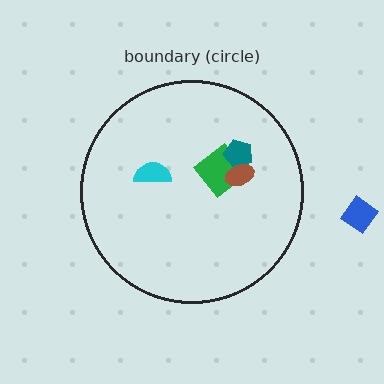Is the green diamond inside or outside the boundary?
Inside.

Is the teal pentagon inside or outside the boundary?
Inside.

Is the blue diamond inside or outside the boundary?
Outside.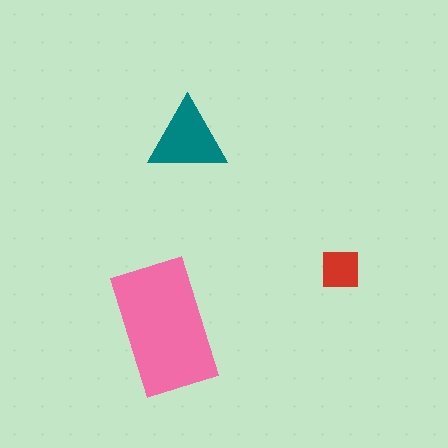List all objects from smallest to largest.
The red square, the teal triangle, the pink rectangle.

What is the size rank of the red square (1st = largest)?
3rd.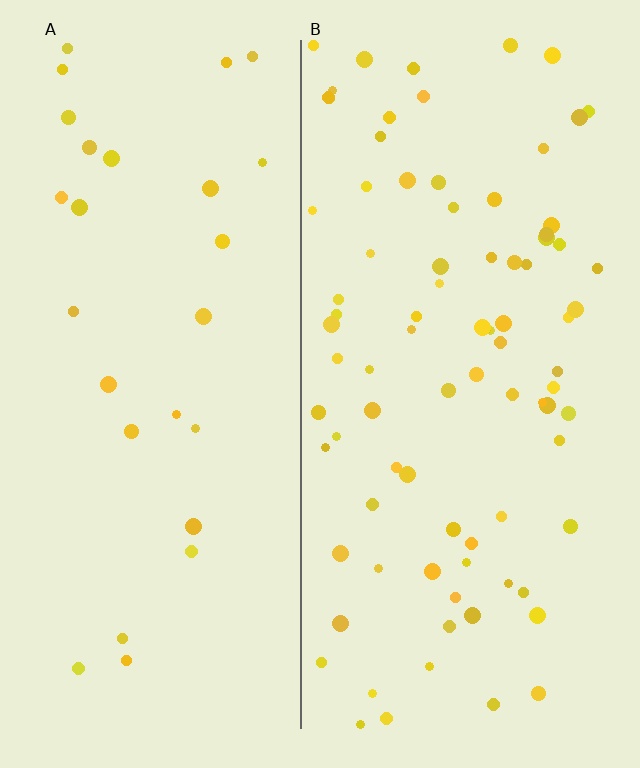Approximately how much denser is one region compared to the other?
Approximately 3.1× — region B over region A.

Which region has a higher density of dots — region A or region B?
B (the right).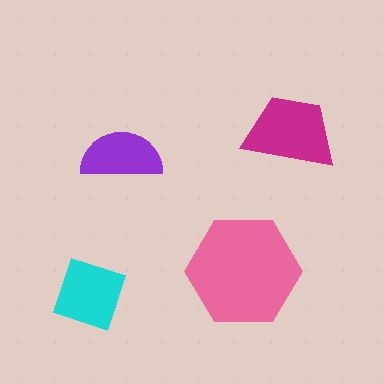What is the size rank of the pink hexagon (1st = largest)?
1st.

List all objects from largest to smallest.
The pink hexagon, the magenta trapezoid, the cyan square, the purple semicircle.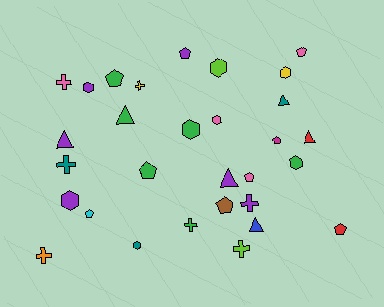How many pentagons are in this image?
There are 9 pentagons.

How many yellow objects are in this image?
There are 2 yellow objects.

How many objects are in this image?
There are 30 objects.